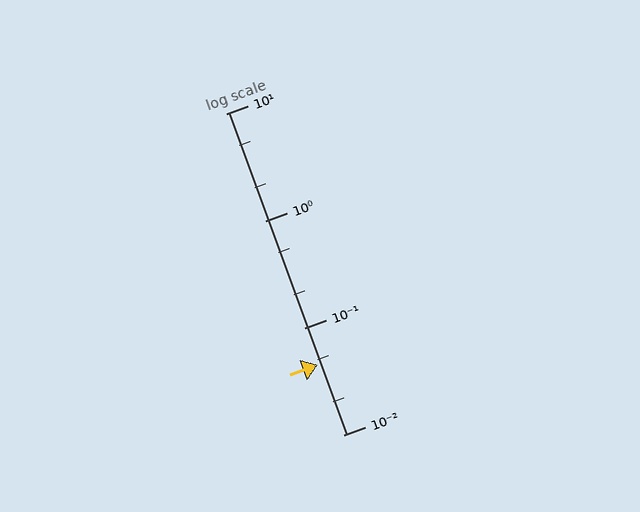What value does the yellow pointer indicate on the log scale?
The pointer indicates approximately 0.045.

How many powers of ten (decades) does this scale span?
The scale spans 3 decades, from 0.01 to 10.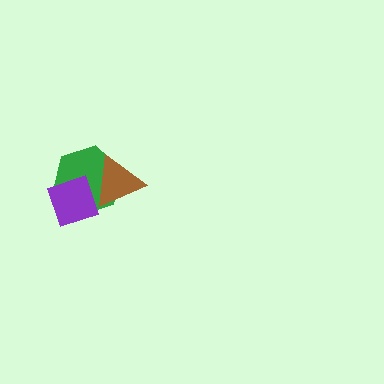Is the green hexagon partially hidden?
Yes, it is partially covered by another shape.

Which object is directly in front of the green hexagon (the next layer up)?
The purple diamond is directly in front of the green hexagon.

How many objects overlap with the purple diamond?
2 objects overlap with the purple diamond.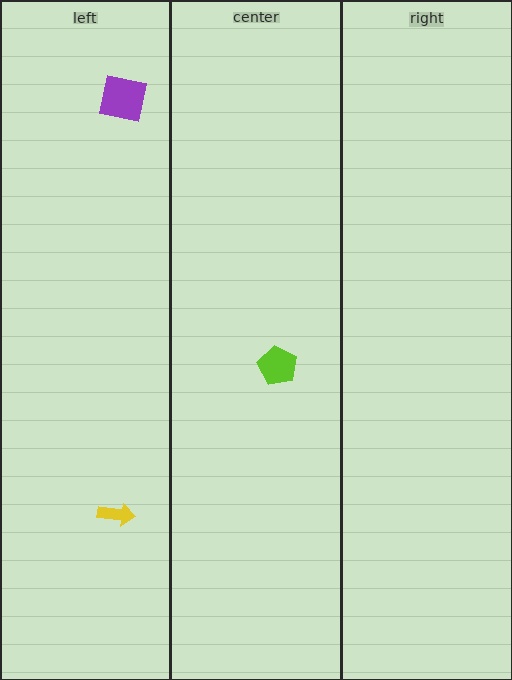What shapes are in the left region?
The purple square, the yellow arrow.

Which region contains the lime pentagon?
The center region.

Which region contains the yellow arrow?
The left region.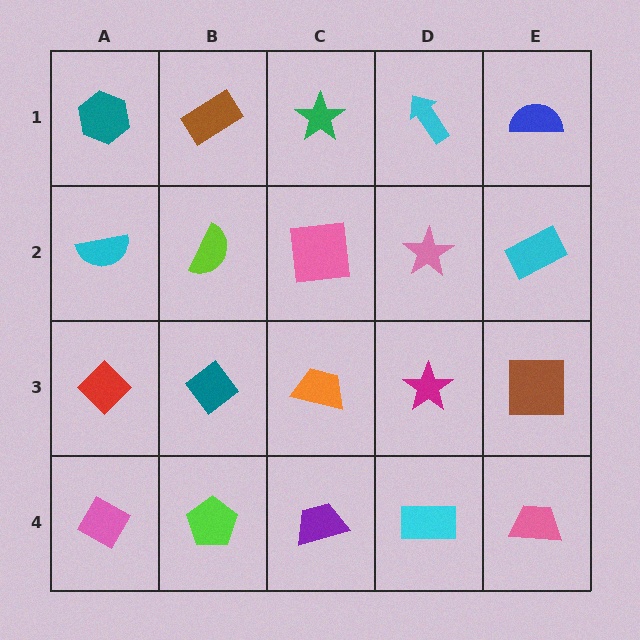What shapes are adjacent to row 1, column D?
A pink star (row 2, column D), a green star (row 1, column C), a blue semicircle (row 1, column E).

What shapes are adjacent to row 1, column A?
A cyan semicircle (row 2, column A), a brown rectangle (row 1, column B).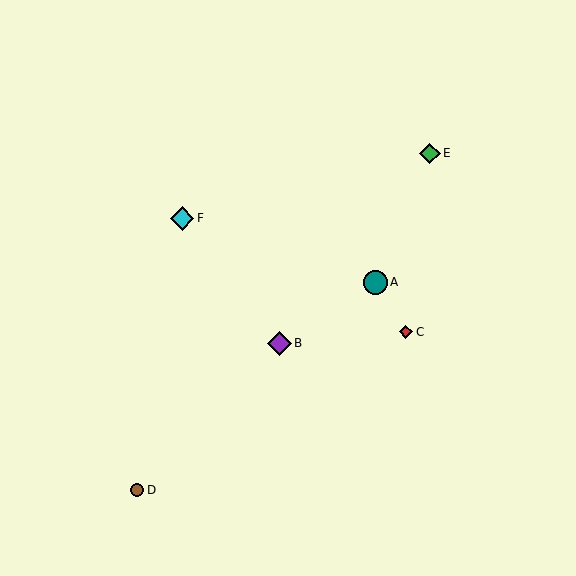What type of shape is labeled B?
Shape B is a purple diamond.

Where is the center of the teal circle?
The center of the teal circle is at (375, 282).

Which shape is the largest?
The purple diamond (labeled B) is the largest.